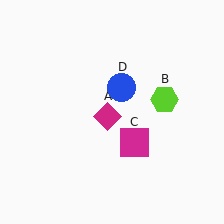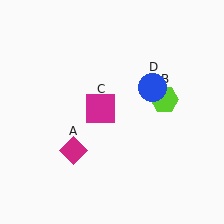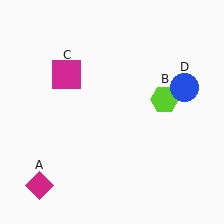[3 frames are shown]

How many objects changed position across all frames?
3 objects changed position: magenta diamond (object A), magenta square (object C), blue circle (object D).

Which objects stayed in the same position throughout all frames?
Lime hexagon (object B) remained stationary.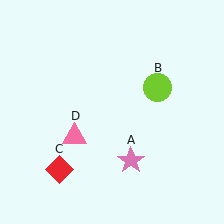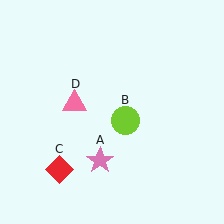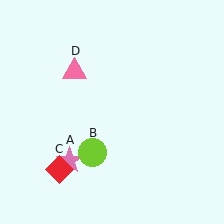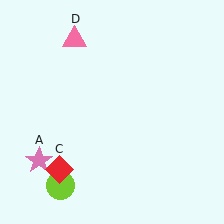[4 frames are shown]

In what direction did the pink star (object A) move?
The pink star (object A) moved left.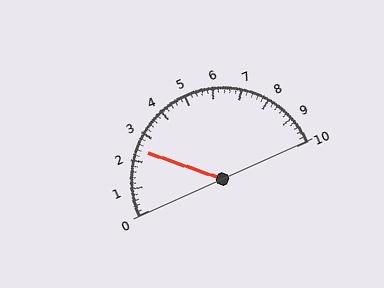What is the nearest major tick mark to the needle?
The nearest major tick mark is 2.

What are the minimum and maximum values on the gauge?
The gauge ranges from 0 to 10.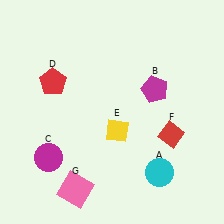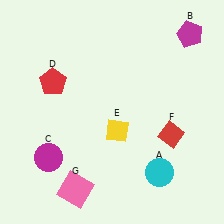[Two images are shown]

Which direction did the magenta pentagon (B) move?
The magenta pentagon (B) moved up.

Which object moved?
The magenta pentagon (B) moved up.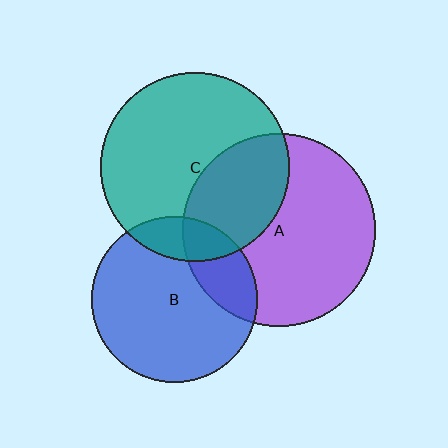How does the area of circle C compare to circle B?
Approximately 1.3 times.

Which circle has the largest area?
Circle A (purple).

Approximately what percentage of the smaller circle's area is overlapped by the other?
Approximately 15%.